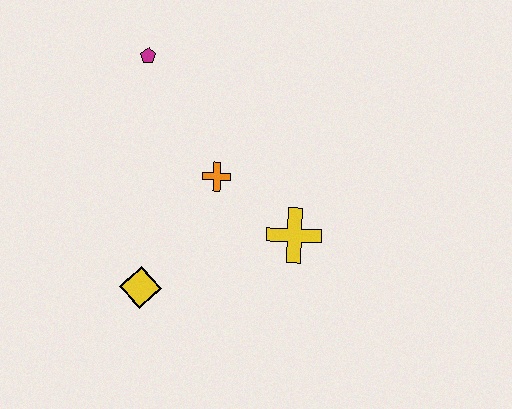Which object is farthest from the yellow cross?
The magenta pentagon is farthest from the yellow cross.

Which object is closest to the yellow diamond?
The orange cross is closest to the yellow diamond.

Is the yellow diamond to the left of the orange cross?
Yes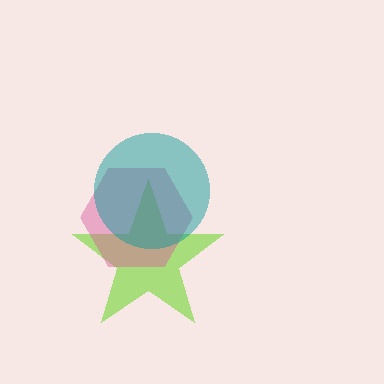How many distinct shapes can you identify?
There are 3 distinct shapes: a lime star, a pink hexagon, a teal circle.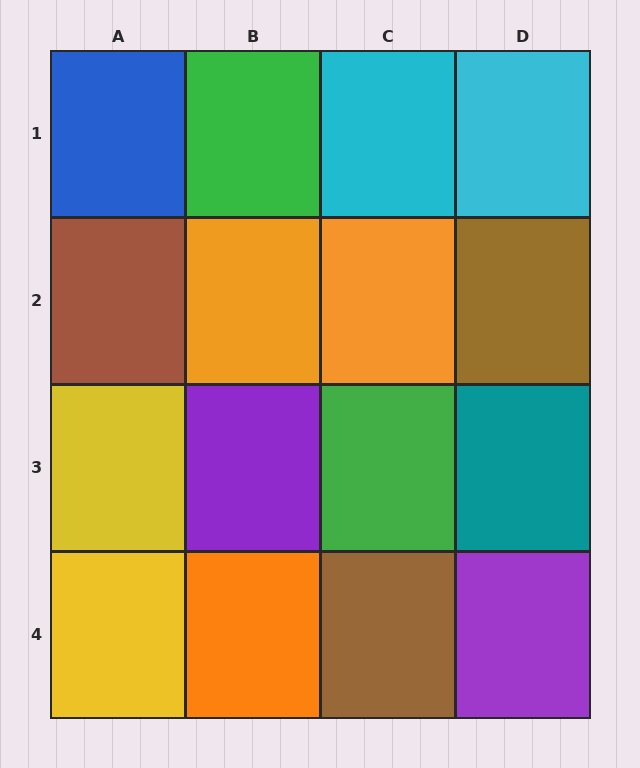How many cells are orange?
3 cells are orange.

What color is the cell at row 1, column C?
Cyan.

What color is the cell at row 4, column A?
Yellow.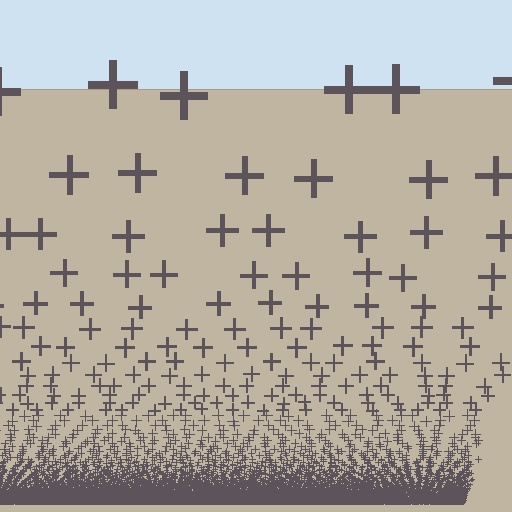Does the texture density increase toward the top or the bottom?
Density increases toward the bottom.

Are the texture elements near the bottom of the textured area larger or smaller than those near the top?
Smaller. The gradient is inverted — elements near the bottom are smaller and denser.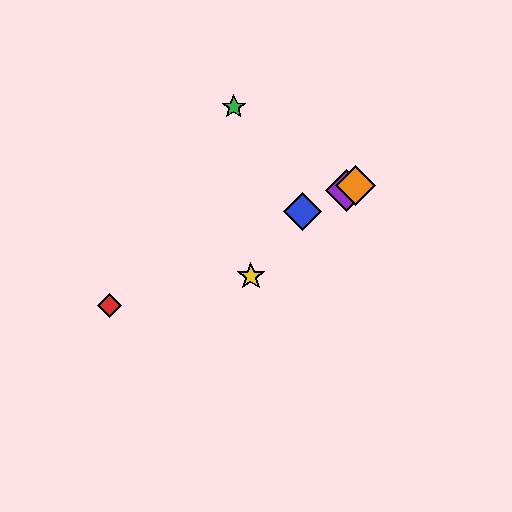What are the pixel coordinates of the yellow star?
The yellow star is at (251, 276).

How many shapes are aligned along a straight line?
4 shapes (the red diamond, the blue diamond, the purple diamond, the orange diamond) are aligned along a straight line.